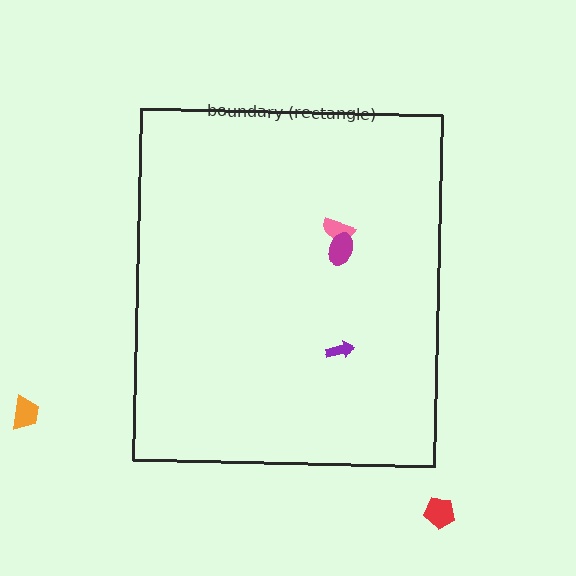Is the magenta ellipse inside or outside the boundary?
Inside.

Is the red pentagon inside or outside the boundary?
Outside.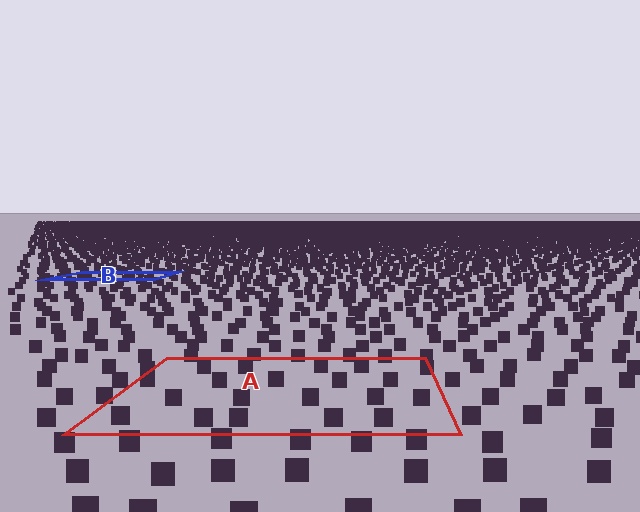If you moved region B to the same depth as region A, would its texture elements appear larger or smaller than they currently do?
They would appear larger. At a closer depth, the same texture elements are projected at a bigger on-screen size.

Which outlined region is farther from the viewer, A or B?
Region B is farther from the viewer — the texture elements inside it appear smaller and more densely packed.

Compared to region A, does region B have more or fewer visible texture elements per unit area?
Region B has more texture elements per unit area — they are packed more densely because it is farther away.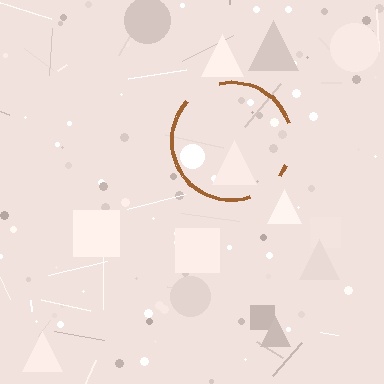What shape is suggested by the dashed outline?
The dashed outline suggests a circle.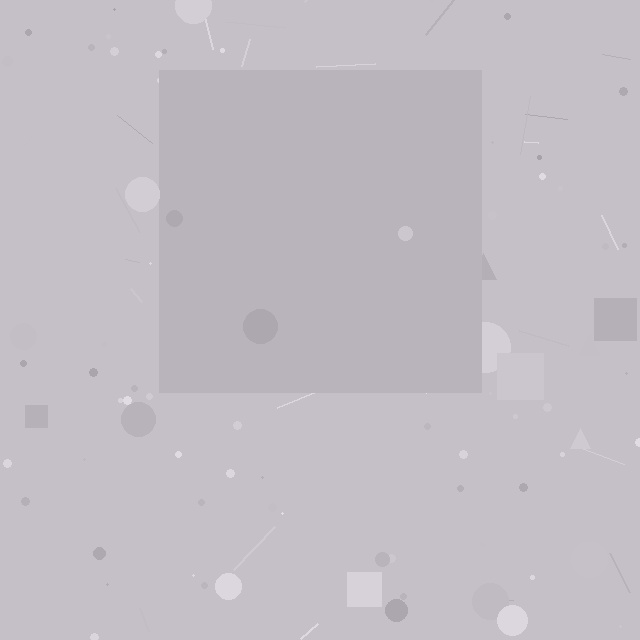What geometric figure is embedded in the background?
A square is embedded in the background.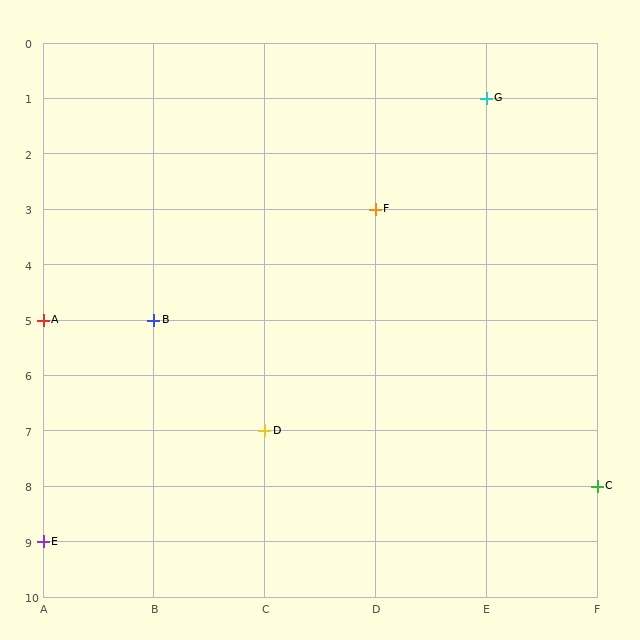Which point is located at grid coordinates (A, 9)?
Point E is at (A, 9).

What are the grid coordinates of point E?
Point E is at grid coordinates (A, 9).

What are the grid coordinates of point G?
Point G is at grid coordinates (E, 1).